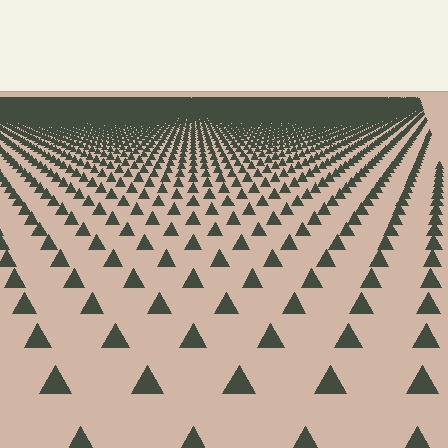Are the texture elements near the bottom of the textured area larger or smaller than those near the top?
Larger. Near the bottom, elements are closer to the viewer and appear at a bigger on-screen size.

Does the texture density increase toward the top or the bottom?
Density increases toward the top.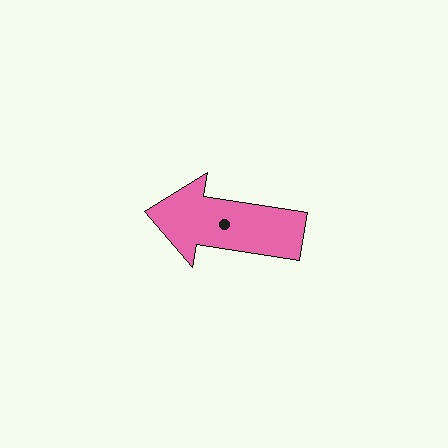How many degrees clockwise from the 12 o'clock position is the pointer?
Approximately 279 degrees.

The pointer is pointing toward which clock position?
Roughly 9 o'clock.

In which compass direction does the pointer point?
West.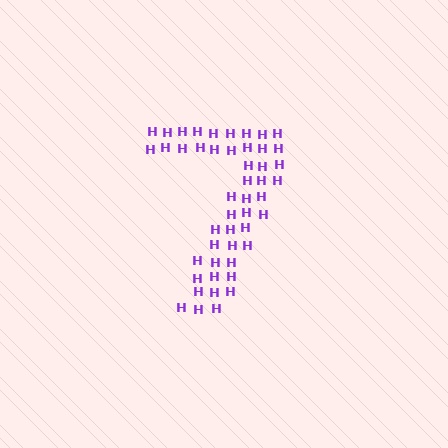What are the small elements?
The small elements are letter H's.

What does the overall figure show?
The overall figure shows the digit 7.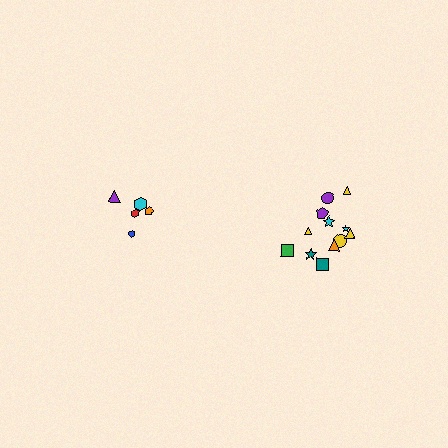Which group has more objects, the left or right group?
The right group.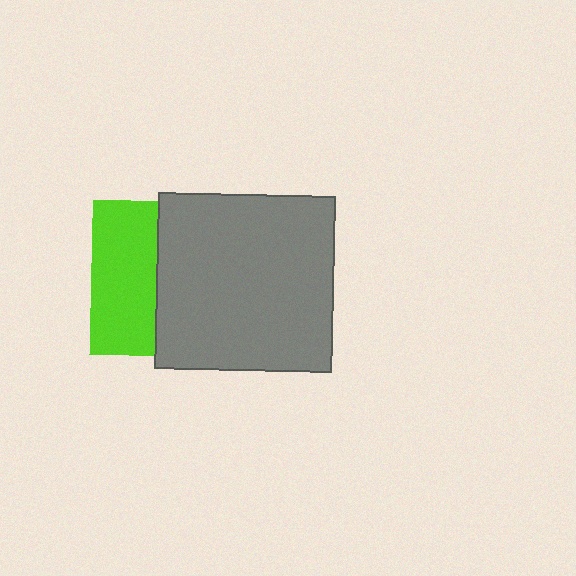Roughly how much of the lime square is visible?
A small part of it is visible (roughly 41%).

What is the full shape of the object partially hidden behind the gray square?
The partially hidden object is a lime square.